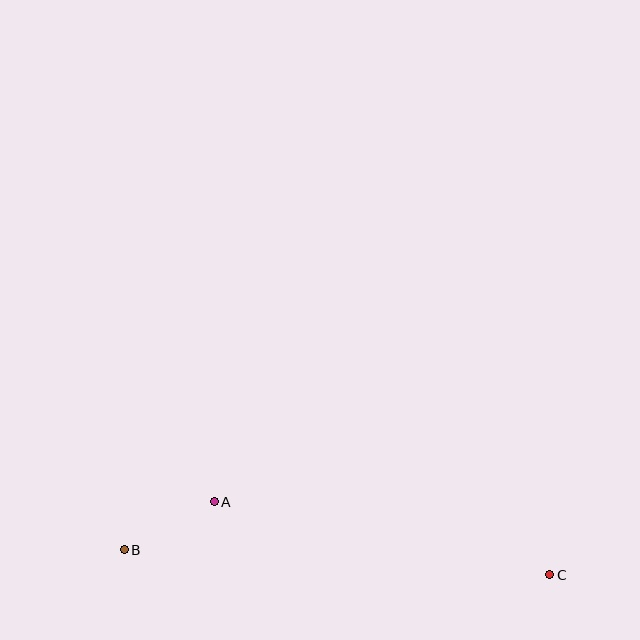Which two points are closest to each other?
Points A and B are closest to each other.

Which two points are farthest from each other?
Points B and C are farthest from each other.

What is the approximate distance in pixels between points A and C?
The distance between A and C is approximately 343 pixels.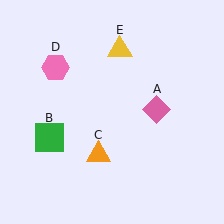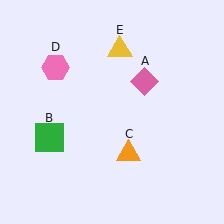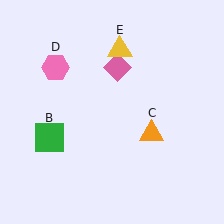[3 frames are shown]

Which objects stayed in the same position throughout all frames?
Green square (object B) and pink hexagon (object D) and yellow triangle (object E) remained stationary.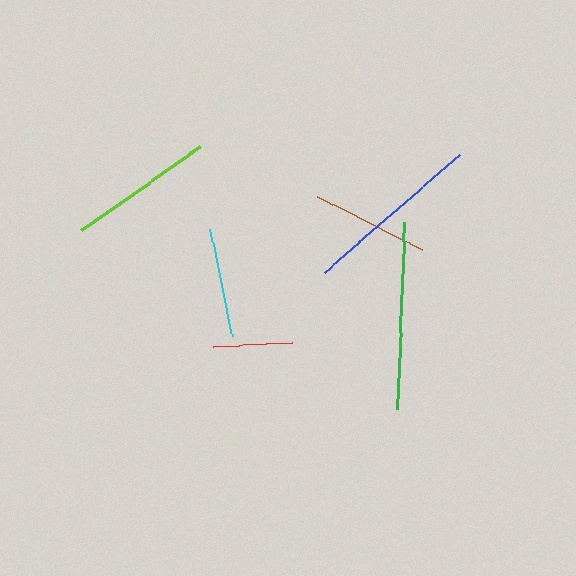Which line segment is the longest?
The green line is the longest at approximately 187 pixels.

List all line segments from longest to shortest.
From longest to shortest: green, blue, lime, brown, cyan, red.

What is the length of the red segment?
The red segment is approximately 79 pixels long.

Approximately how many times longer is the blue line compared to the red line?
The blue line is approximately 2.2 times the length of the red line.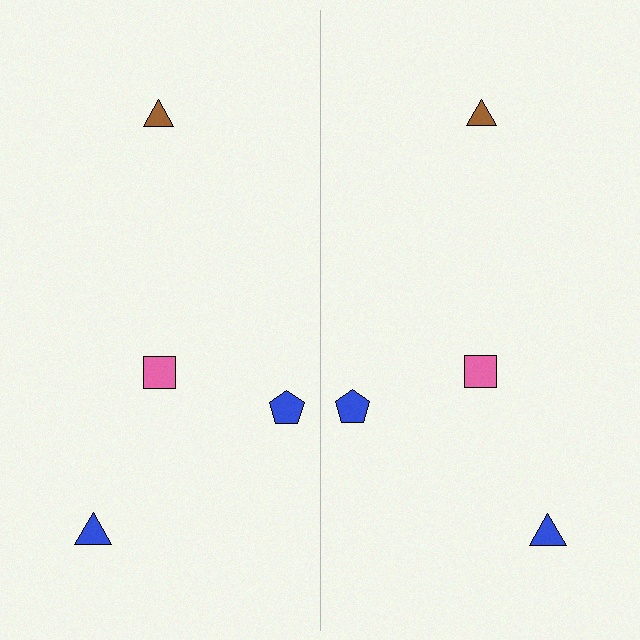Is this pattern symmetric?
Yes, this pattern has bilateral (reflection) symmetry.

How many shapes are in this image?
There are 8 shapes in this image.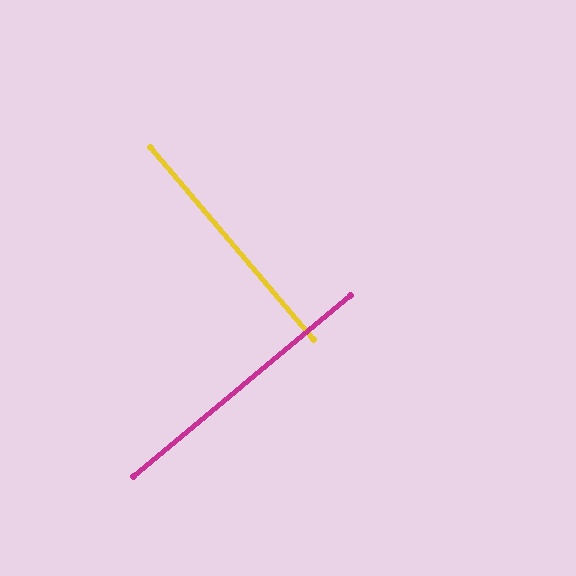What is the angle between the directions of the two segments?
Approximately 90 degrees.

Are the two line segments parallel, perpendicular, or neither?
Perpendicular — they meet at approximately 90°.